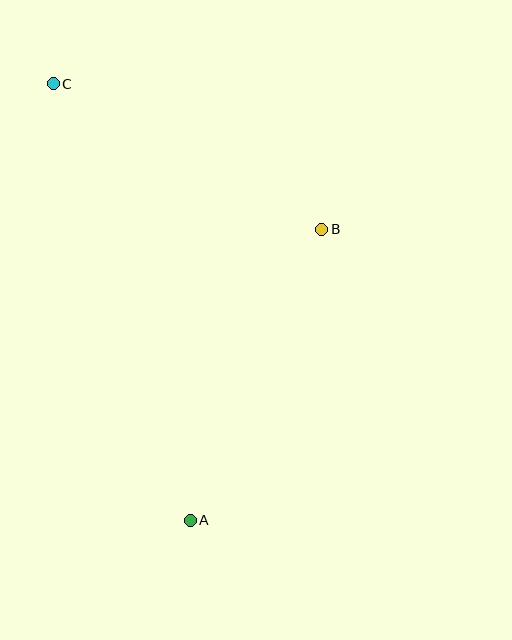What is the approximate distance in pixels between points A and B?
The distance between A and B is approximately 320 pixels.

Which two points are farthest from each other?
Points A and C are farthest from each other.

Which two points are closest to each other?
Points B and C are closest to each other.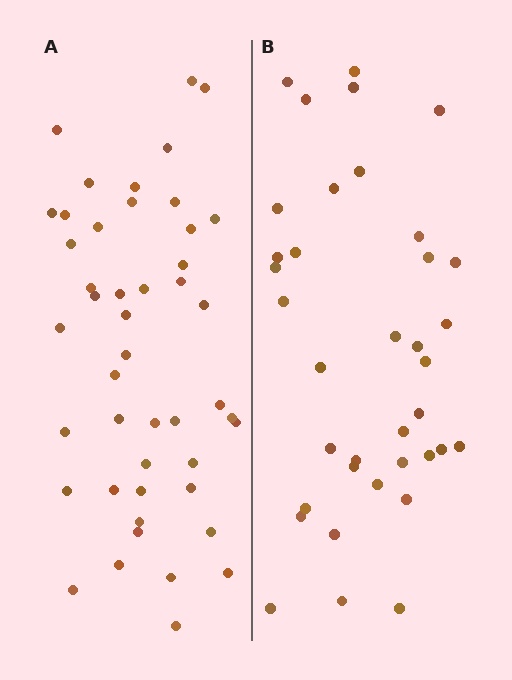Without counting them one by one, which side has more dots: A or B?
Region A (the left region) has more dots.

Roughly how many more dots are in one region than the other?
Region A has roughly 8 or so more dots than region B.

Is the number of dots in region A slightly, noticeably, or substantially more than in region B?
Region A has only slightly more — the two regions are fairly close. The ratio is roughly 1.2 to 1.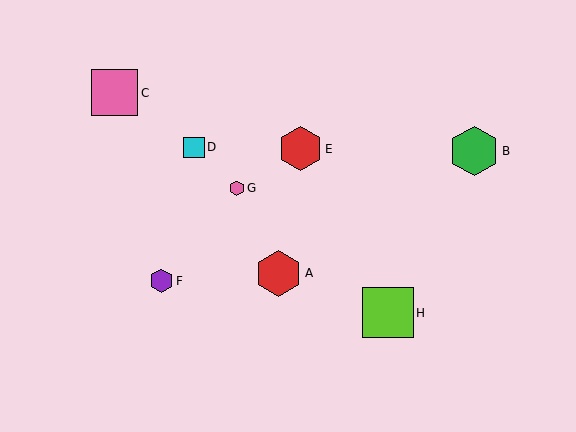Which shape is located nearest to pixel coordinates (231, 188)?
The pink hexagon (labeled G) at (237, 188) is nearest to that location.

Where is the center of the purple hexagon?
The center of the purple hexagon is at (162, 281).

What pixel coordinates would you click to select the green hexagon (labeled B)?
Click at (474, 151) to select the green hexagon B.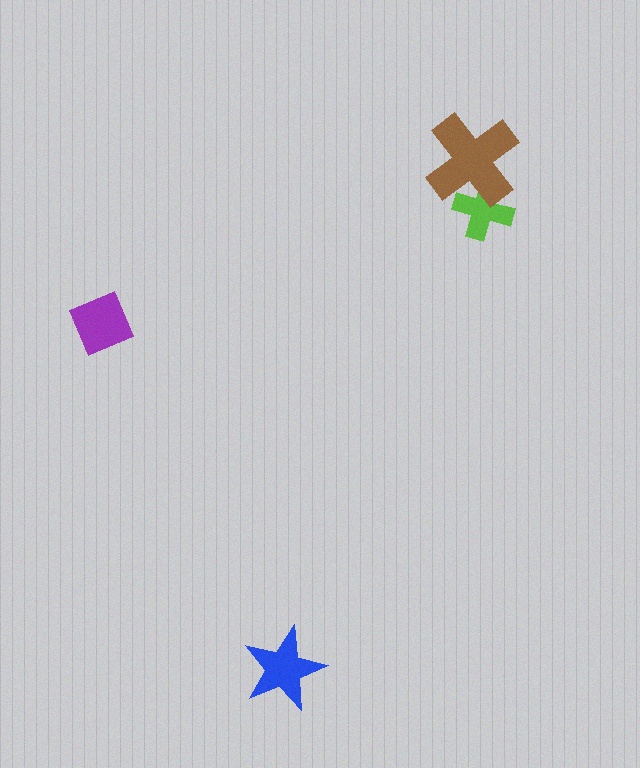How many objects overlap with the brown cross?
1 object overlaps with the brown cross.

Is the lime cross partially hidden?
Yes, it is partially covered by another shape.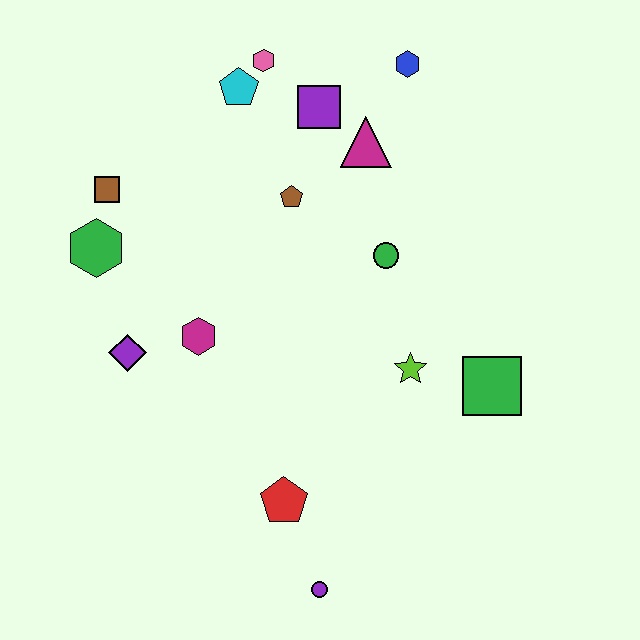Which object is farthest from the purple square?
The purple circle is farthest from the purple square.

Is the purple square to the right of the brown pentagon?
Yes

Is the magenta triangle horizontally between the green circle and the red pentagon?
Yes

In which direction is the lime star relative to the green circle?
The lime star is below the green circle.